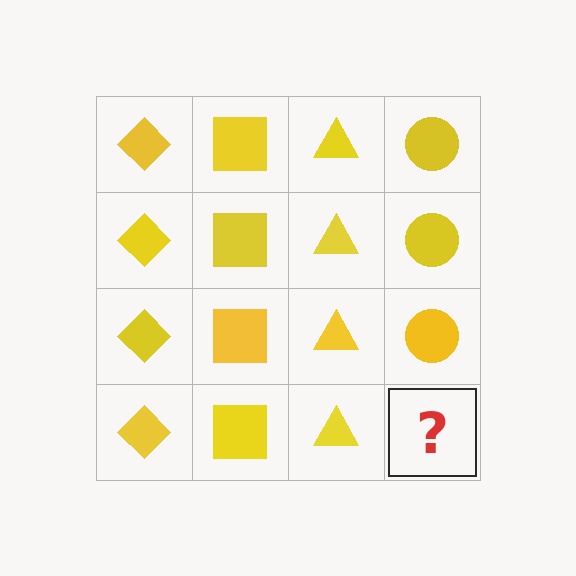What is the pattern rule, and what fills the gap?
The rule is that each column has a consistent shape. The gap should be filled with a yellow circle.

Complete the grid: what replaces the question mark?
The question mark should be replaced with a yellow circle.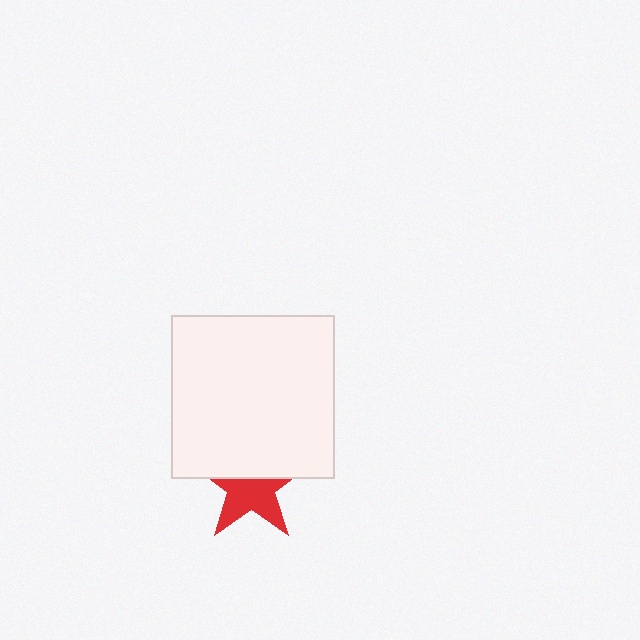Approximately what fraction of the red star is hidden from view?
Roughly 45% of the red star is hidden behind the white square.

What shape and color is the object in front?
The object in front is a white square.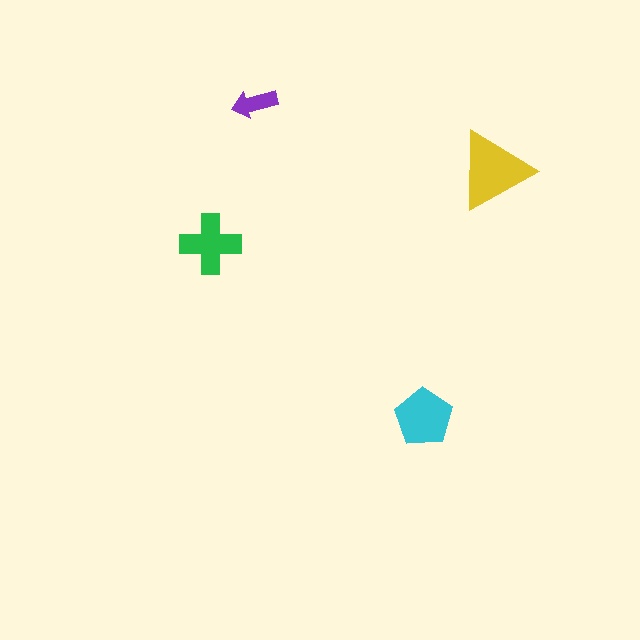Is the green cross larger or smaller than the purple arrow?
Larger.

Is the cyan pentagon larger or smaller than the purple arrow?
Larger.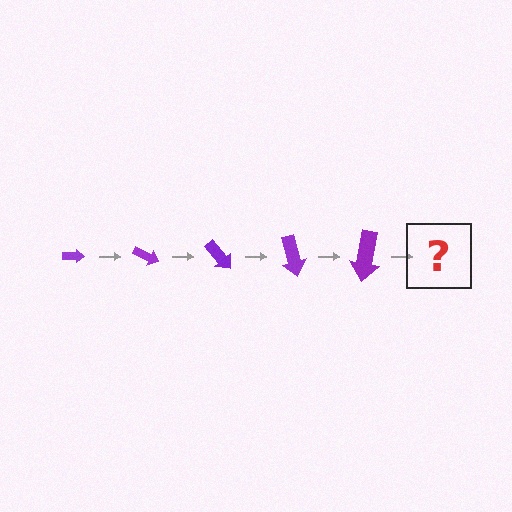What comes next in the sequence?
The next element should be an arrow, larger than the previous one and rotated 125 degrees from the start.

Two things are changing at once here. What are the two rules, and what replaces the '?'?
The two rules are that the arrow grows larger each step and it rotates 25 degrees each step. The '?' should be an arrow, larger than the previous one and rotated 125 degrees from the start.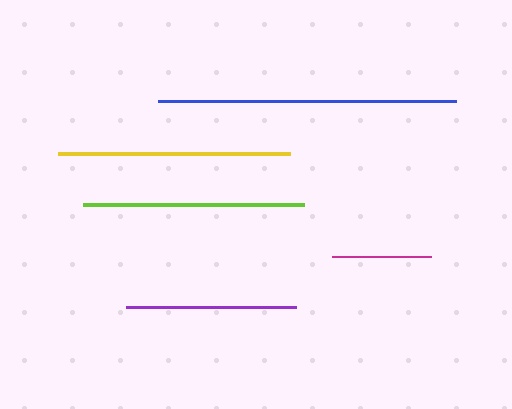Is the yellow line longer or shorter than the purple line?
The yellow line is longer than the purple line.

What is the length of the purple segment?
The purple segment is approximately 170 pixels long.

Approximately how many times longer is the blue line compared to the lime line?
The blue line is approximately 1.3 times the length of the lime line.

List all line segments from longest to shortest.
From longest to shortest: blue, yellow, lime, purple, magenta.